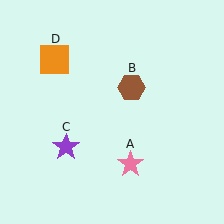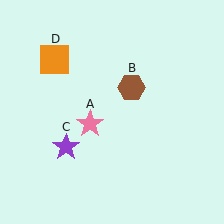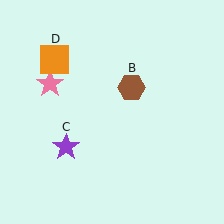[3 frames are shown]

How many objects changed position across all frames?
1 object changed position: pink star (object A).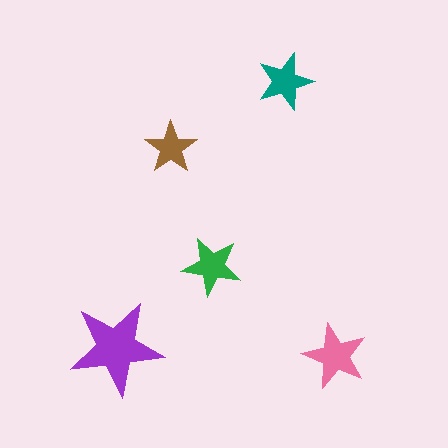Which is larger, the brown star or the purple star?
The purple one.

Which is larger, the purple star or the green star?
The purple one.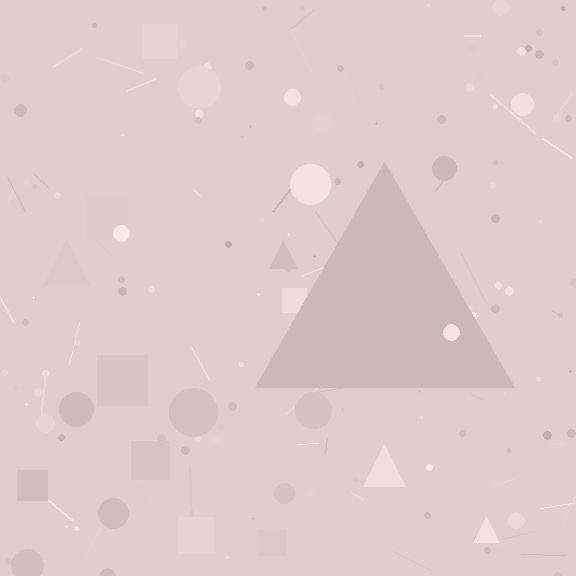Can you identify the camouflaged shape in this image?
The camouflaged shape is a triangle.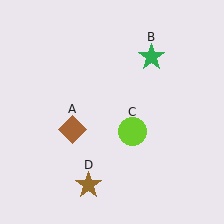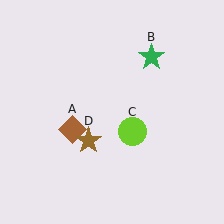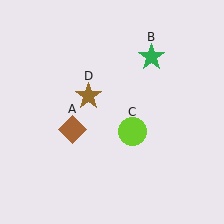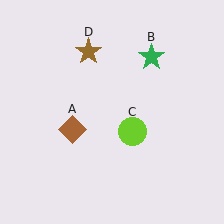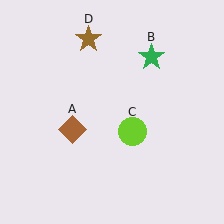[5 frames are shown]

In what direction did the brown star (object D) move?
The brown star (object D) moved up.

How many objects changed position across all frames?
1 object changed position: brown star (object D).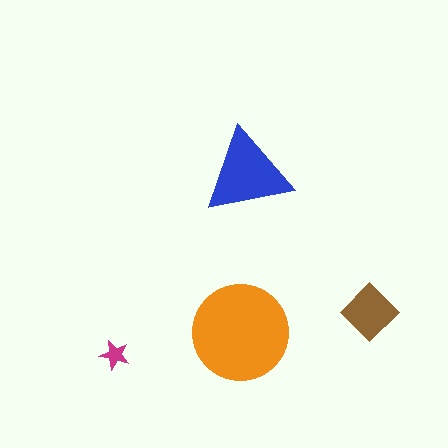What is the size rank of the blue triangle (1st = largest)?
2nd.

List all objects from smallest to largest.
The magenta star, the brown diamond, the blue triangle, the orange circle.